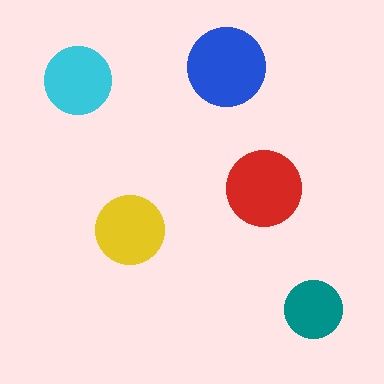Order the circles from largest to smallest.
the blue one, the red one, the yellow one, the cyan one, the teal one.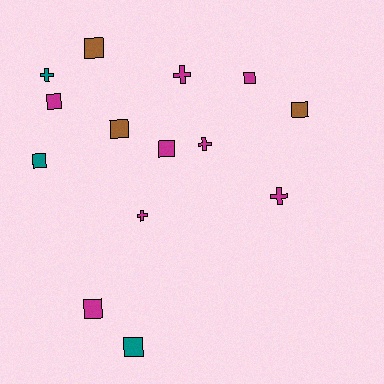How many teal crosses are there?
There is 1 teal cross.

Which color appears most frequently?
Magenta, with 8 objects.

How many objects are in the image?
There are 14 objects.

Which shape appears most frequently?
Square, with 9 objects.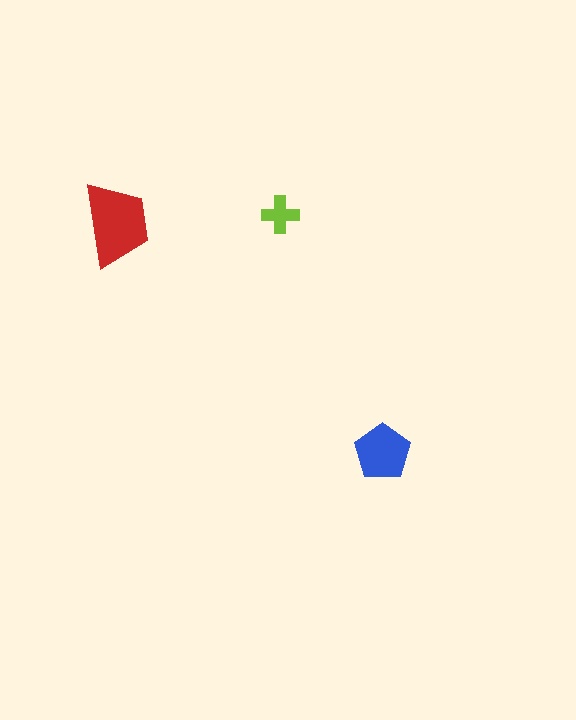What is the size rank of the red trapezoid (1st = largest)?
1st.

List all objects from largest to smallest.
The red trapezoid, the blue pentagon, the lime cross.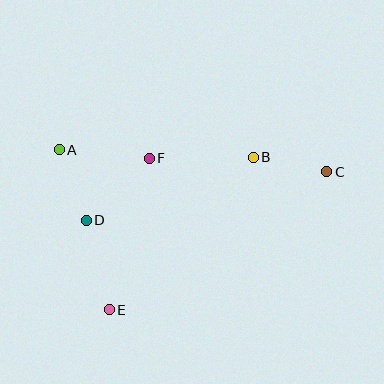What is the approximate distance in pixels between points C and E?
The distance between C and E is approximately 258 pixels.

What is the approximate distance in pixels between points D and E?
The distance between D and E is approximately 92 pixels.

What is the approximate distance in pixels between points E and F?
The distance between E and F is approximately 157 pixels.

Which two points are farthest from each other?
Points A and C are farthest from each other.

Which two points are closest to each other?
Points B and C are closest to each other.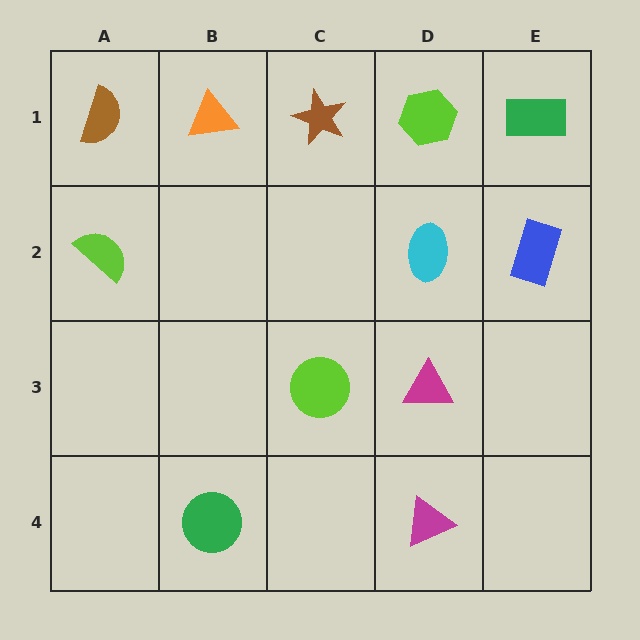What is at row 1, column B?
An orange triangle.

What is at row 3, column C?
A lime circle.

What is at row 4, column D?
A magenta triangle.